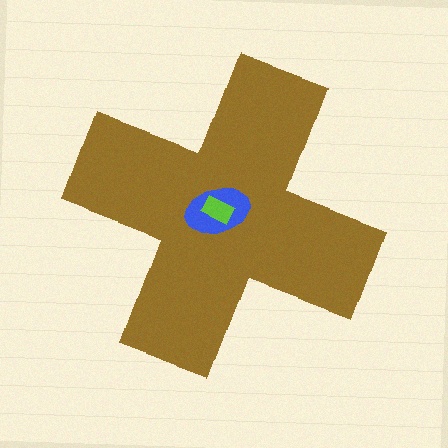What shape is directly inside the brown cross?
The blue ellipse.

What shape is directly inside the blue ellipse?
The lime rectangle.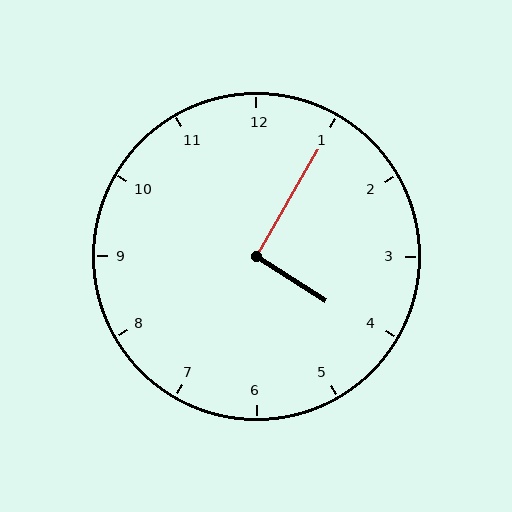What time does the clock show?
4:05.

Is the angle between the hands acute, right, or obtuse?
It is right.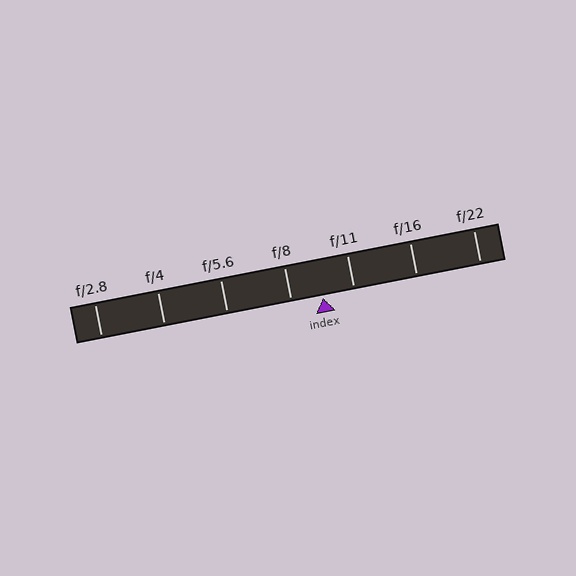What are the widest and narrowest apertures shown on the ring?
The widest aperture shown is f/2.8 and the narrowest is f/22.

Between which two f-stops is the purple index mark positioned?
The index mark is between f/8 and f/11.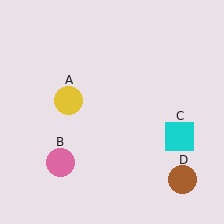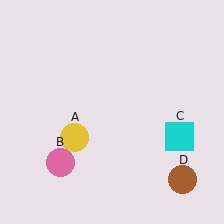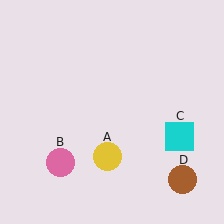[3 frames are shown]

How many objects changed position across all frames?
1 object changed position: yellow circle (object A).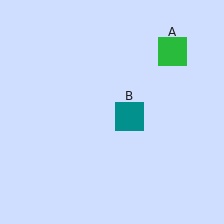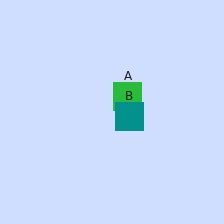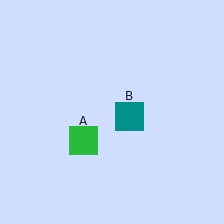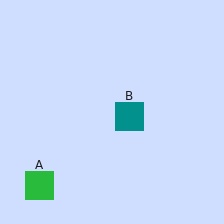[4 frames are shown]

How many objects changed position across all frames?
1 object changed position: green square (object A).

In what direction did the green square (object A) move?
The green square (object A) moved down and to the left.